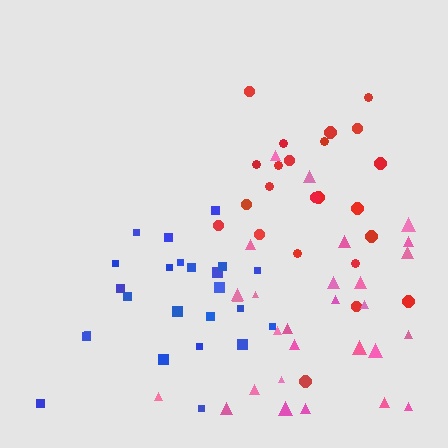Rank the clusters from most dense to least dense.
blue, pink, red.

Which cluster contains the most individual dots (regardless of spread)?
Pink (28).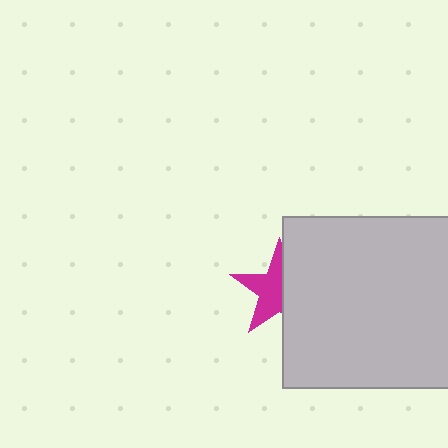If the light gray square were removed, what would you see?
You would see the complete magenta star.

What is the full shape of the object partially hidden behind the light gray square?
The partially hidden object is a magenta star.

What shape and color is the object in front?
The object in front is a light gray square.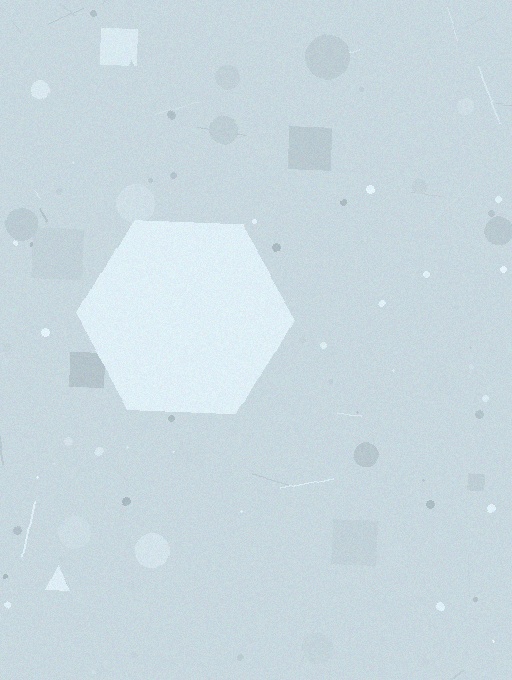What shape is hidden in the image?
A hexagon is hidden in the image.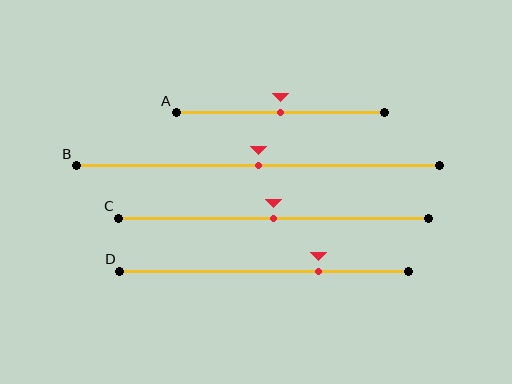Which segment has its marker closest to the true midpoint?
Segment A has its marker closest to the true midpoint.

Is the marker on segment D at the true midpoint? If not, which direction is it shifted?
No, the marker on segment D is shifted to the right by about 19% of the segment length.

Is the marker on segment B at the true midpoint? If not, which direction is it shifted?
Yes, the marker on segment B is at the true midpoint.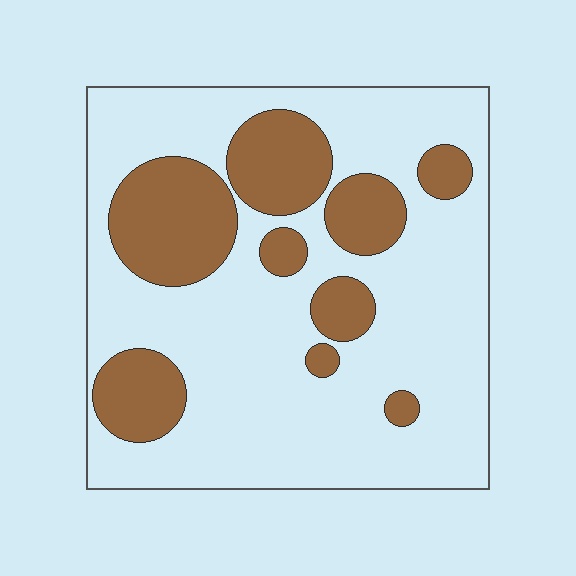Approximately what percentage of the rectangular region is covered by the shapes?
Approximately 25%.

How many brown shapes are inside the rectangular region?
9.